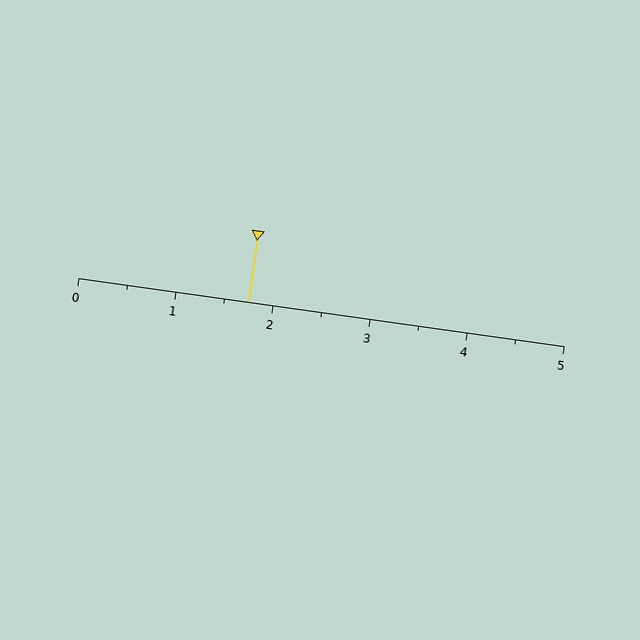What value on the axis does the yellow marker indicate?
The marker indicates approximately 1.8.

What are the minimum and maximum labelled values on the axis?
The axis runs from 0 to 5.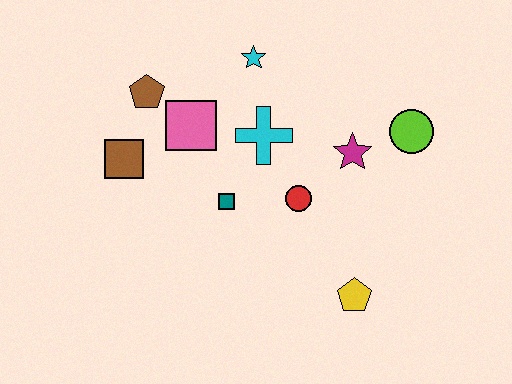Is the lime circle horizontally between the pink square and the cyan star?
No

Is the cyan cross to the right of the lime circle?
No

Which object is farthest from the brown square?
The lime circle is farthest from the brown square.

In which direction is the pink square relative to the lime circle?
The pink square is to the left of the lime circle.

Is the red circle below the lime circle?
Yes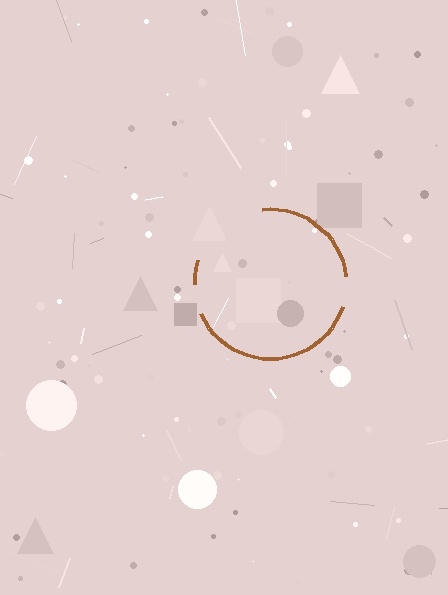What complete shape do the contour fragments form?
The contour fragments form a circle.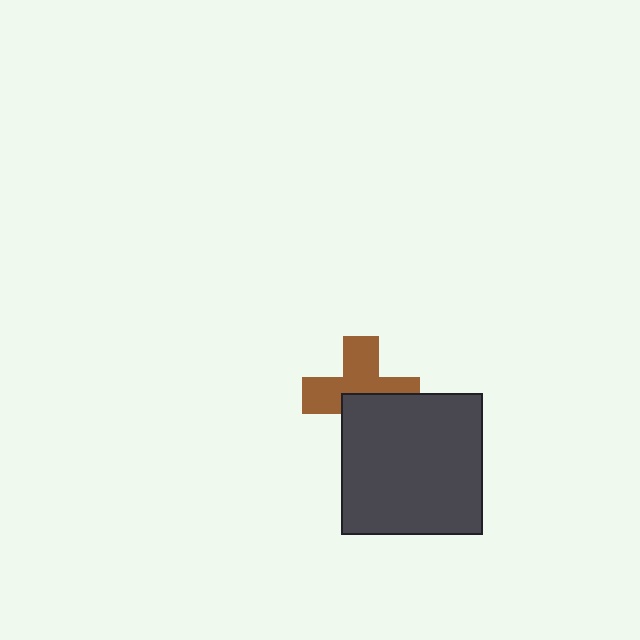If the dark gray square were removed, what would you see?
You would see the complete brown cross.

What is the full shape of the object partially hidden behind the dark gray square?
The partially hidden object is a brown cross.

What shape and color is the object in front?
The object in front is a dark gray square.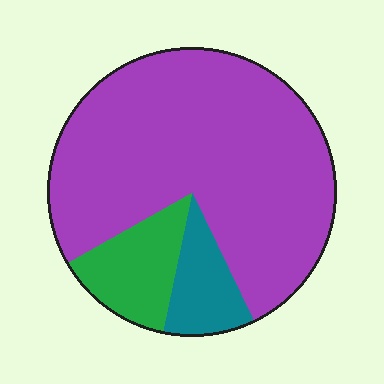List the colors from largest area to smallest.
From largest to smallest: purple, green, teal.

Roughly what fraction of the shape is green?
Green takes up about one eighth (1/8) of the shape.